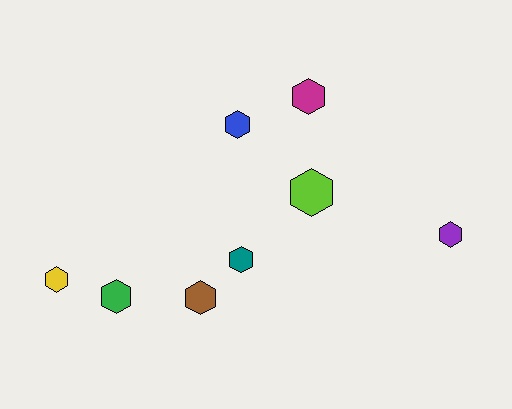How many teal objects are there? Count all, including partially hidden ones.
There is 1 teal object.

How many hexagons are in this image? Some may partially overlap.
There are 8 hexagons.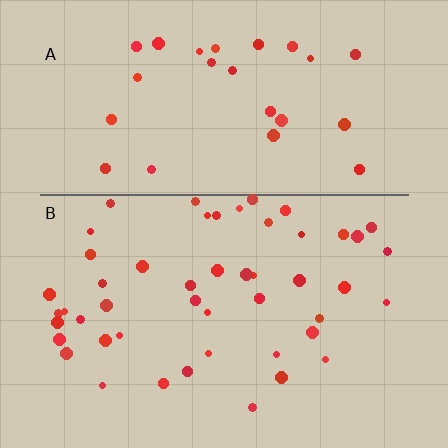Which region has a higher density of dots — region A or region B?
B (the bottom).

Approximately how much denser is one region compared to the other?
Approximately 1.8× — region B over region A.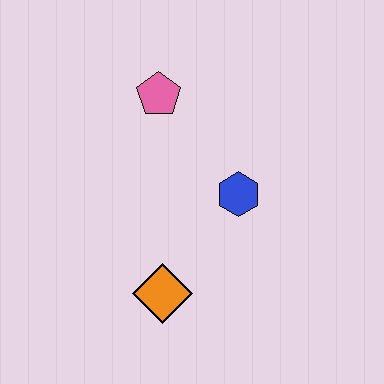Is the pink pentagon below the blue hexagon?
No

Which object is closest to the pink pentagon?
The blue hexagon is closest to the pink pentagon.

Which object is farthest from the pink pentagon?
The orange diamond is farthest from the pink pentagon.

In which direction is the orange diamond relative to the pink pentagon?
The orange diamond is below the pink pentagon.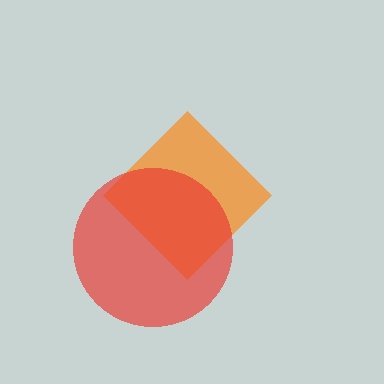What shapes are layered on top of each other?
The layered shapes are: an orange diamond, a red circle.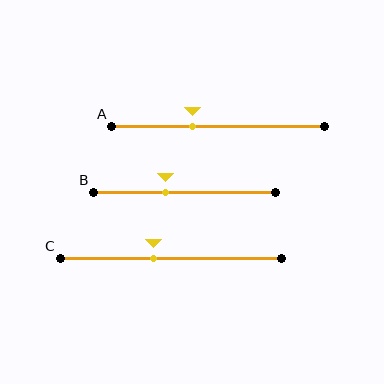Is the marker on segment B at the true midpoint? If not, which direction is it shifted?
No, the marker on segment B is shifted to the left by about 10% of the segment length.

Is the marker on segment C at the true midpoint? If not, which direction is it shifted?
No, the marker on segment C is shifted to the left by about 8% of the segment length.